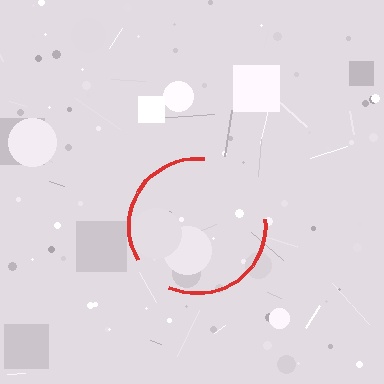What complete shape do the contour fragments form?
The contour fragments form a circle.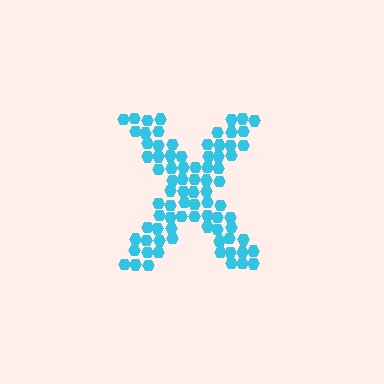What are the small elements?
The small elements are hexagons.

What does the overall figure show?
The overall figure shows the letter X.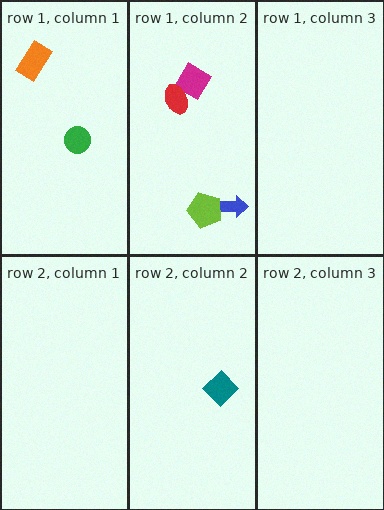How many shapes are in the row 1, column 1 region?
2.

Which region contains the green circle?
The row 1, column 1 region.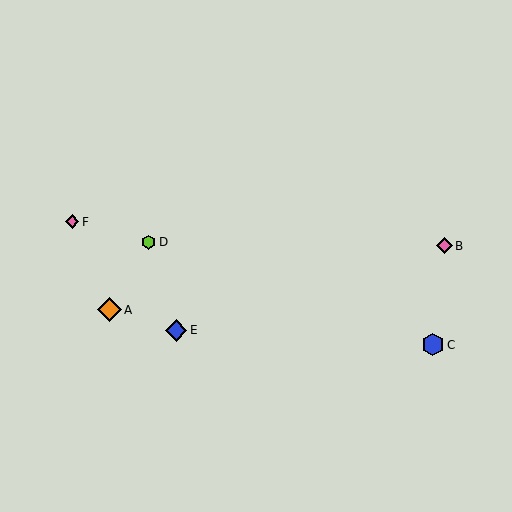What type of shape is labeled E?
Shape E is a blue diamond.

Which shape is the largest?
The orange diamond (labeled A) is the largest.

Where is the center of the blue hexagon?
The center of the blue hexagon is at (433, 345).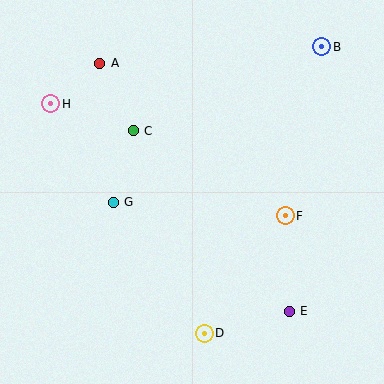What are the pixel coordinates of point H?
Point H is at (51, 104).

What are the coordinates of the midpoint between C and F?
The midpoint between C and F is at (209, 173).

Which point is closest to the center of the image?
Point G at (113, 202) is closest to the center.